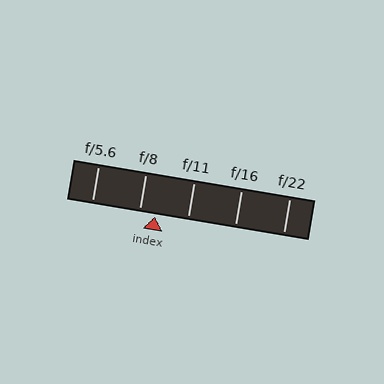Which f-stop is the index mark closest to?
The index mark is closest to f/8.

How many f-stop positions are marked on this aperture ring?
There are 5 f-stop positions marked.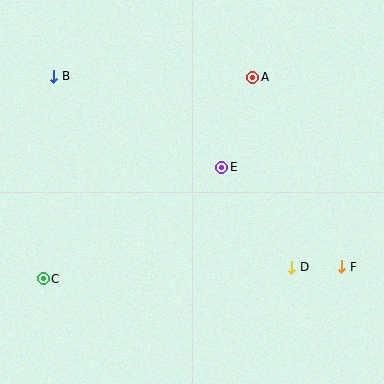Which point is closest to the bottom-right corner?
Point F is closest to the bottom-right corner.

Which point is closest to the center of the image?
Point E at (222, 167) is closest to the center.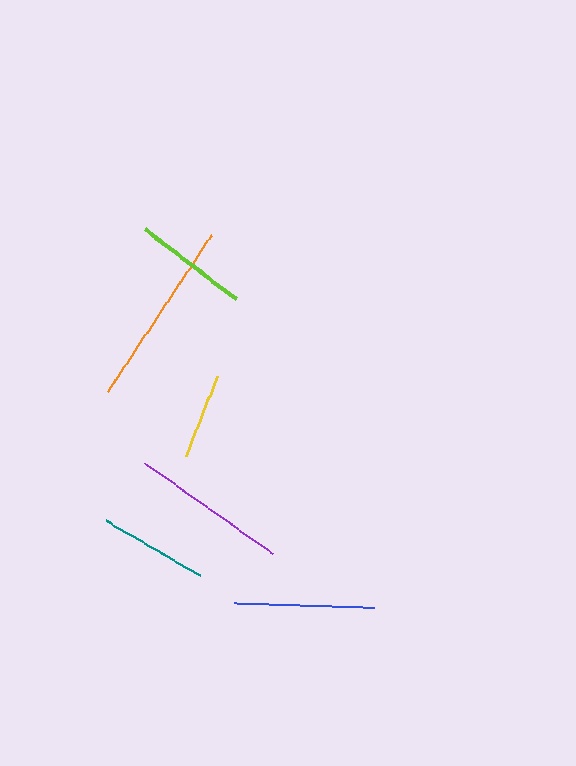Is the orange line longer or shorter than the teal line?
The orange line is longer than the teal line.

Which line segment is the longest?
The orange line is the longest at approximately 188 pixels.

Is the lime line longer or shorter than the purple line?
The purple line is longer than the lime line.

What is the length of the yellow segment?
The yellow segment is approximately 86 pixels long.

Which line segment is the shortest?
The yellow line is the shortest at approximately 86 pixels.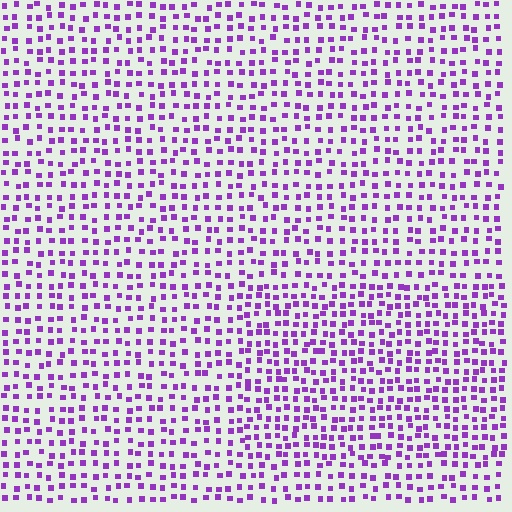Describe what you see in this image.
The image contains small purple elements arranged at two different densities. A rectangle-shaped region is visible where the elements are more densely packed than the surrounding area.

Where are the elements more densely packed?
The elements are more densely packed inside the rectangle boundary.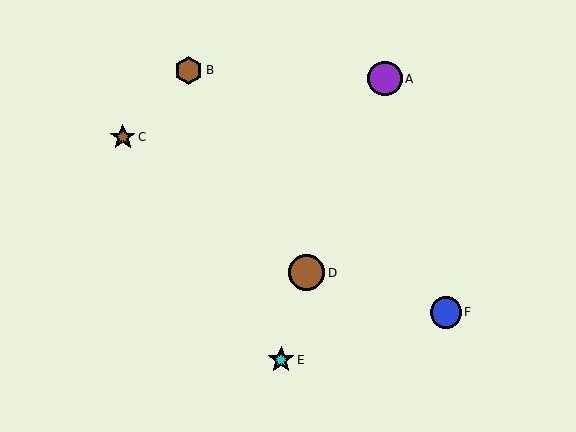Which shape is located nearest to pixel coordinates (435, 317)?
The blue circle (labeled F) at (446, 312) is nearest to that location.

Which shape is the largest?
The brown circle (labeled D) is the largest.